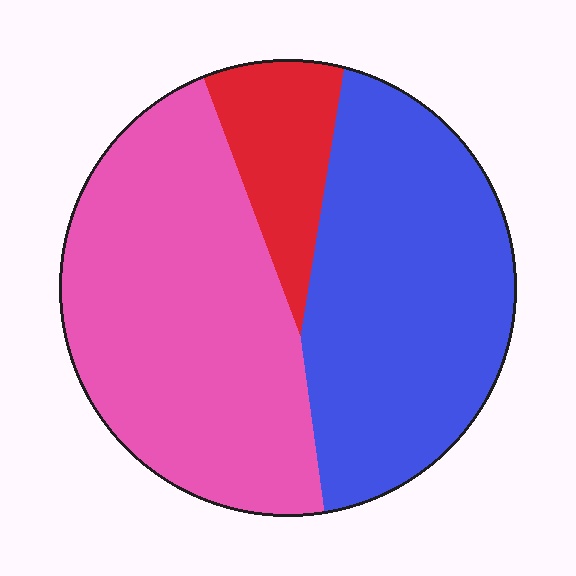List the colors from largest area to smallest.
From largest to smallest: pink, blue, red.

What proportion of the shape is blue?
Blue takes up about two fifths (2/5) of the shape.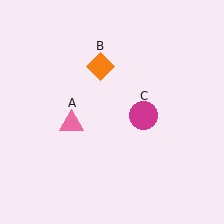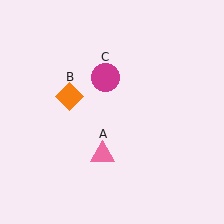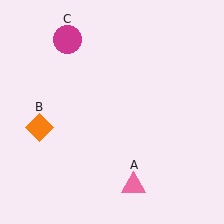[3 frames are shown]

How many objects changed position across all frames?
3 objects changed position: pink triangle (object A), orange diamond (object B), magenta circle (object C).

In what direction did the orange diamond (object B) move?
The orange diamond (object B) moved down and to the left.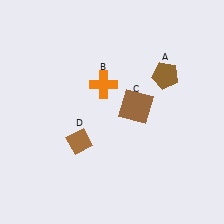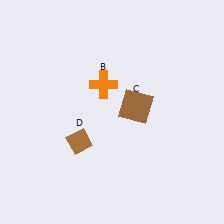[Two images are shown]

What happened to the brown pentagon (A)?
The brown pentagon (A) was removed in Image 2. It was in the top-right area of Image 1.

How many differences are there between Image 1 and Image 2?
There is 1 difference between the two images.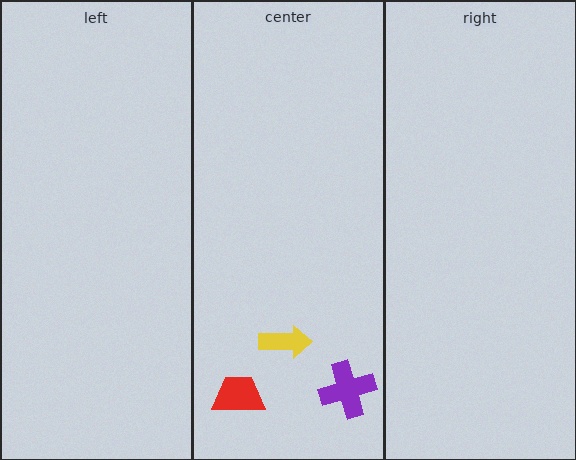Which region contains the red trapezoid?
The center region.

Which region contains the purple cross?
The center region.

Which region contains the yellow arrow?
The center region.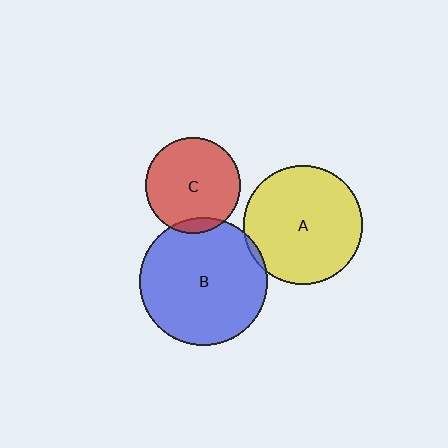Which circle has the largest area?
Circle B (blue).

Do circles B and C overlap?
Yes.